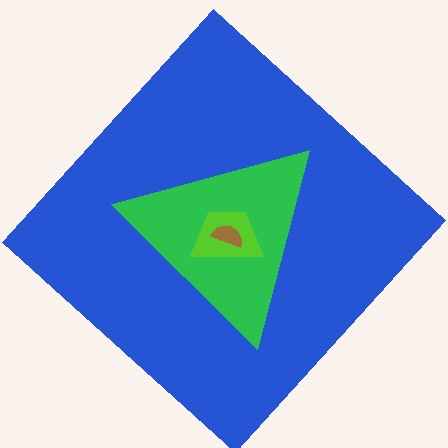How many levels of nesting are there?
4.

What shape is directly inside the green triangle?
The lime trapezoid.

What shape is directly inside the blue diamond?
The green triangle.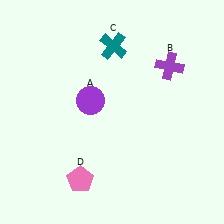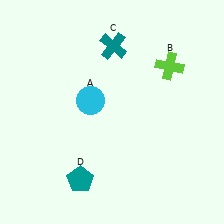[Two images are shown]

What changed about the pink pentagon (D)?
In Image 1, D is pink. In Image 2, it changed to teal.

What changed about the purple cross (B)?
In Image 1, B is purple. In Image 2, it changed to lime.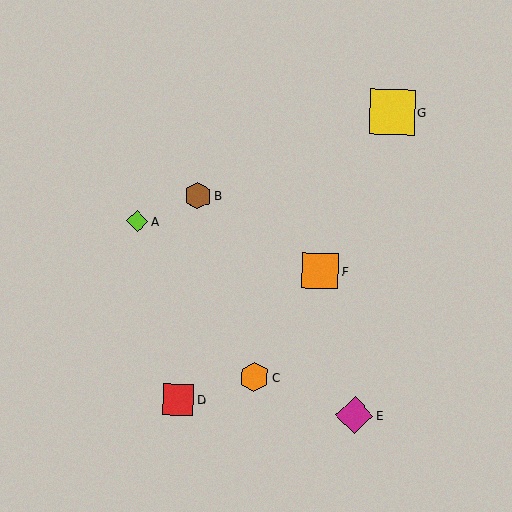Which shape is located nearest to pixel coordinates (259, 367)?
The orange hexagon (labeled C) at (254, 377) is nearest to that location.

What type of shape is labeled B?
Shape B is a brown hexagon.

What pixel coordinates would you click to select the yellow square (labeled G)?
Click at (392, 112) to select the yellow square G.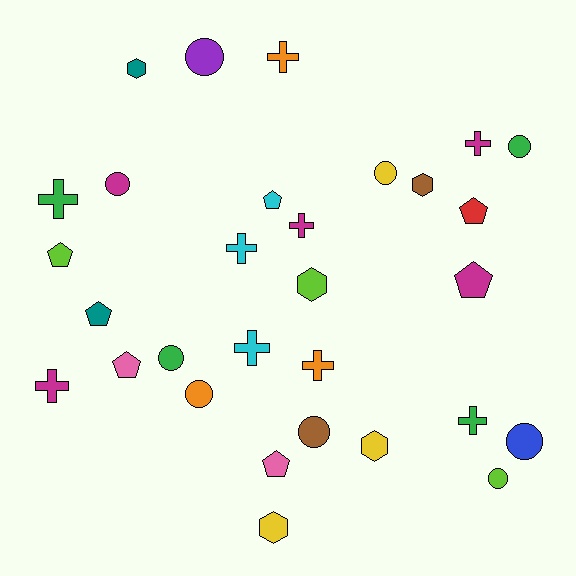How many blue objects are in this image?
There is 1 blue object.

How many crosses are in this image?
There are 9 crosses.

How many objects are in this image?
There are 30 objects.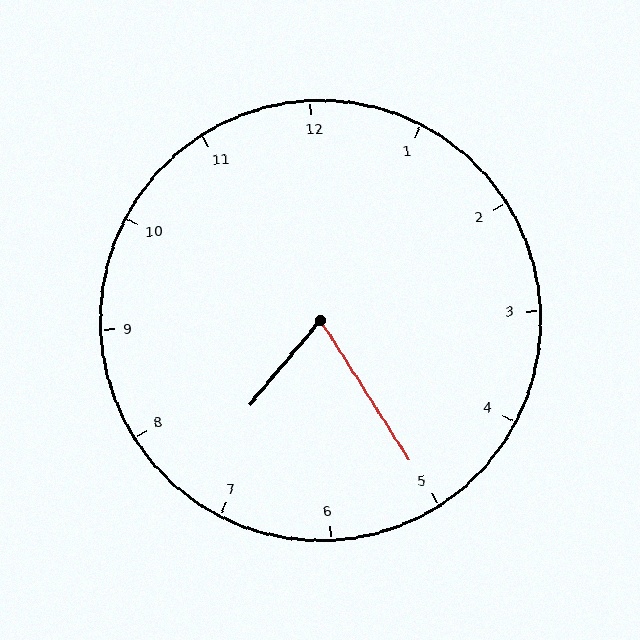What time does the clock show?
7:25.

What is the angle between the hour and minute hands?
Approximately 72 degrees.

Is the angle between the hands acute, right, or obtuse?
It is acute.